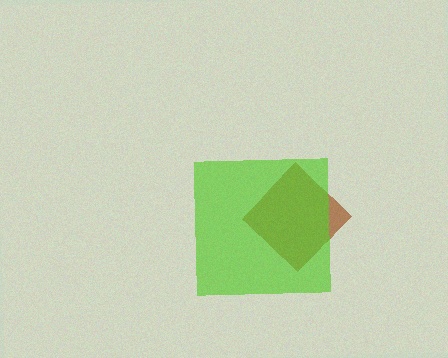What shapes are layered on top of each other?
The layered shapes are: a brown diamond, a lime square.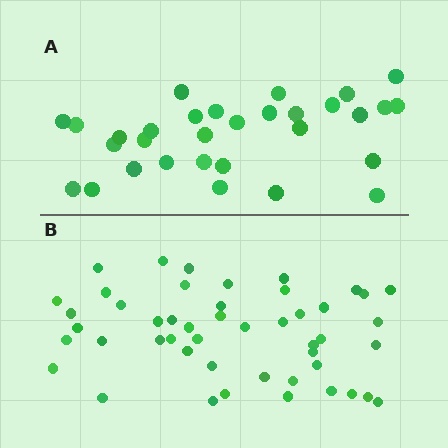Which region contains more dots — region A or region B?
Region B (the bottom region) has more dots.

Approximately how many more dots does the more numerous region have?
Region B has approximately 15 more dots than region A.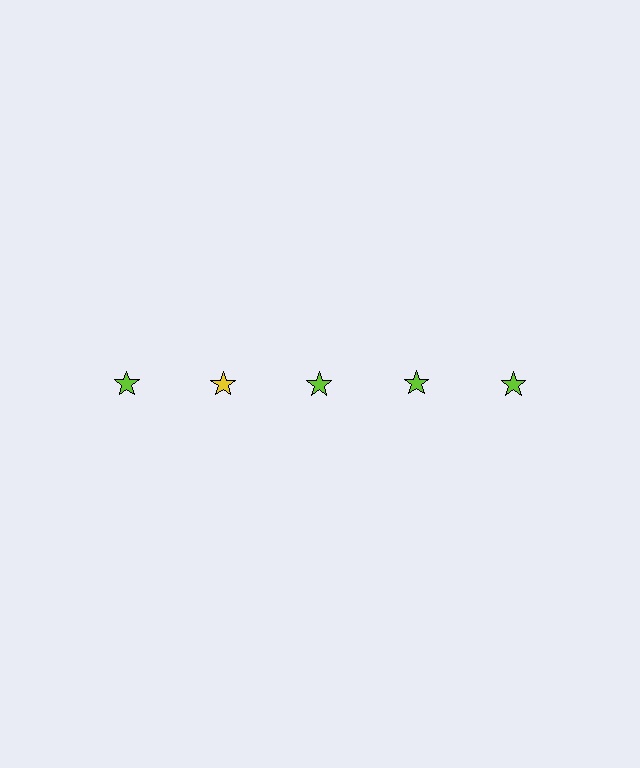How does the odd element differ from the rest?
It has a different color: yellow instead of lime.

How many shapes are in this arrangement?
There are 5 shapes arranged in a grid pattern.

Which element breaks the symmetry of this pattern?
The yellow star in the top row, second from left column breaks the symmetry. All other shapes are lime stars.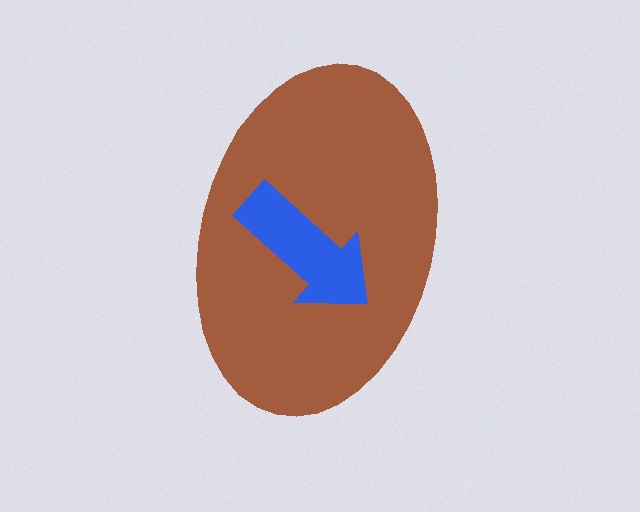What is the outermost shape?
The brown ellipse.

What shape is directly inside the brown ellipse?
The blue arrow.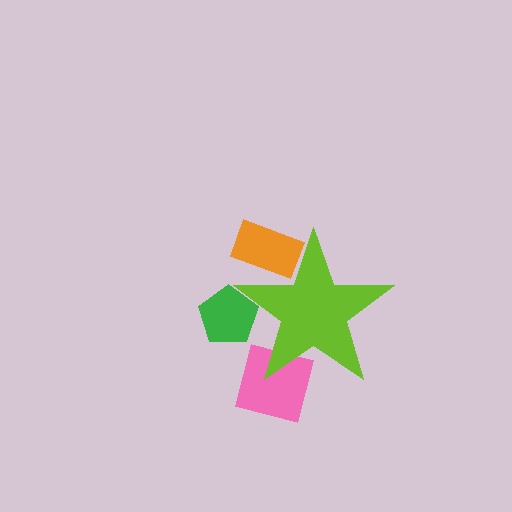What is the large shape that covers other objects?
A lime star.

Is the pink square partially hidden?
Yes, the pink square is partially hidden behind the lime star.